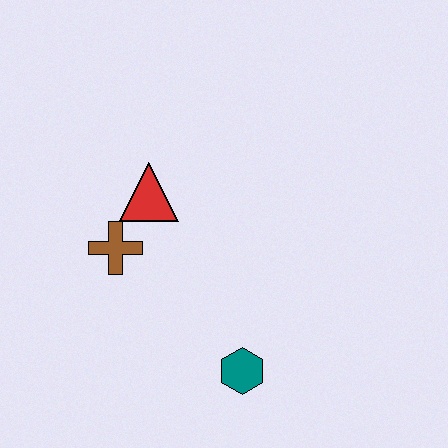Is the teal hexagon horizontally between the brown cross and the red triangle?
No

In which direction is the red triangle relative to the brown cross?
The red triangle is above the brown cross.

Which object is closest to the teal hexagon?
The brown cross is closest to the teal hexagon.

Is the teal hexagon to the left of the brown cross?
No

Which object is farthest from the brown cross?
The teal hexagon is farthest from the brown cross.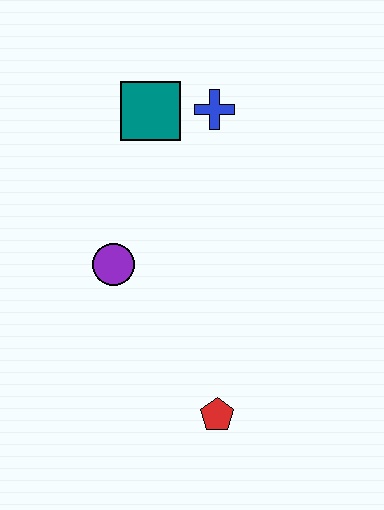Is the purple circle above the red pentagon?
Yes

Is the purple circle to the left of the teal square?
Yes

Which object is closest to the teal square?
The blue cross is closest to the teal square.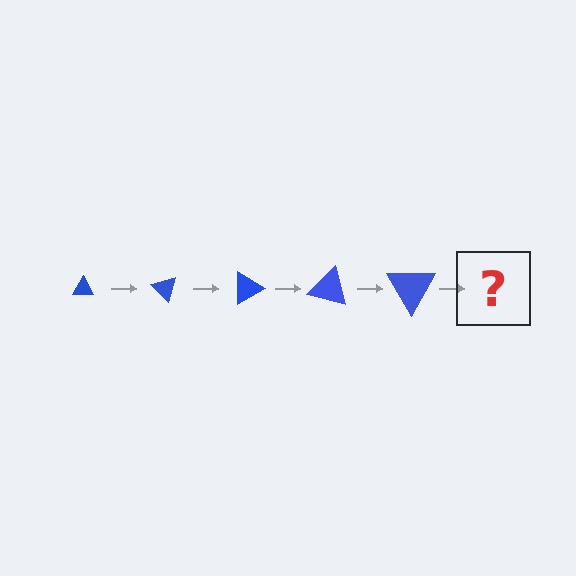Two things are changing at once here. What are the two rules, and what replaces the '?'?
The two rules are that the triangle grows larger each step and it rotates 45 degrees each step. The '?' should be a triangle, larger than the previous one and rotated 225 degrees from the start.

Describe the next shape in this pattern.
It should be a triangle, larger than the previous one and rotated 225 degrees from the start.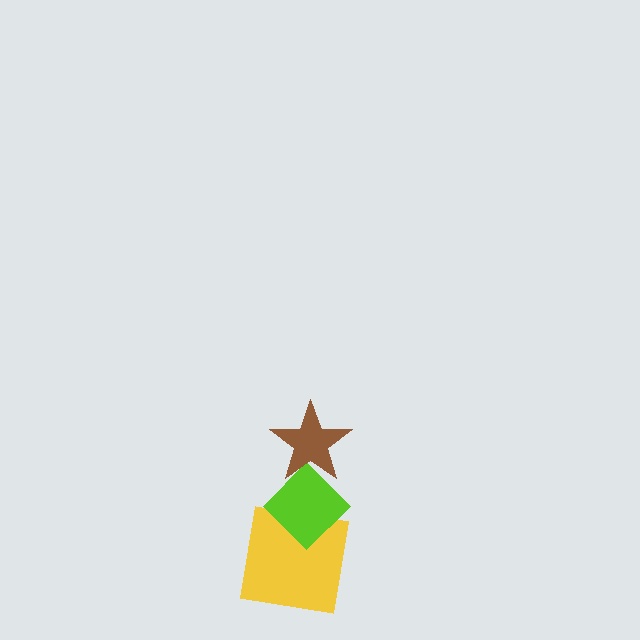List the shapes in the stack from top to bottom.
From top to bottom: the brown star, the lime diamond, the yellow square.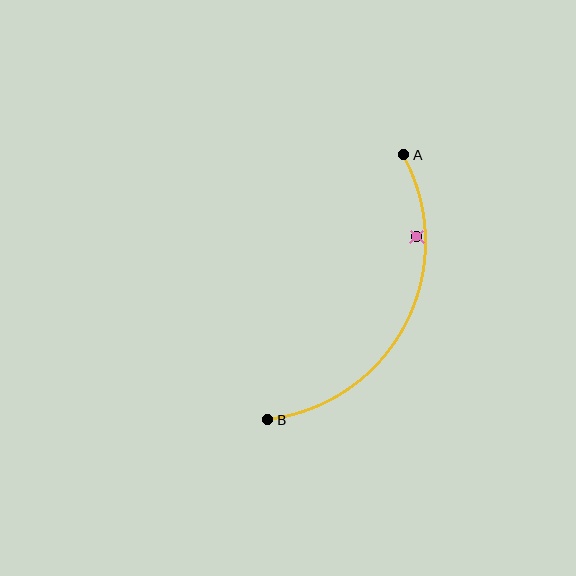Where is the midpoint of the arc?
The arc midpoint is the point on the curve farthest from the straight line joining A and B. It sits to the right of that line.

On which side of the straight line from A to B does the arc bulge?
The arc bulges to the right of the straight line connecting A and B.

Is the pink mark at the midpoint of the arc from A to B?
No — the pink mark does not lie on the arc at all. It sits slightly inside the curve.